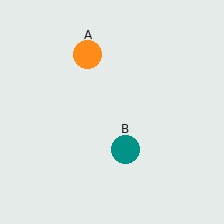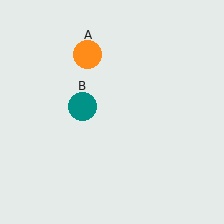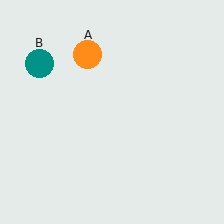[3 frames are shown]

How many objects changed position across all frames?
1 object changed position: teal circle (object B).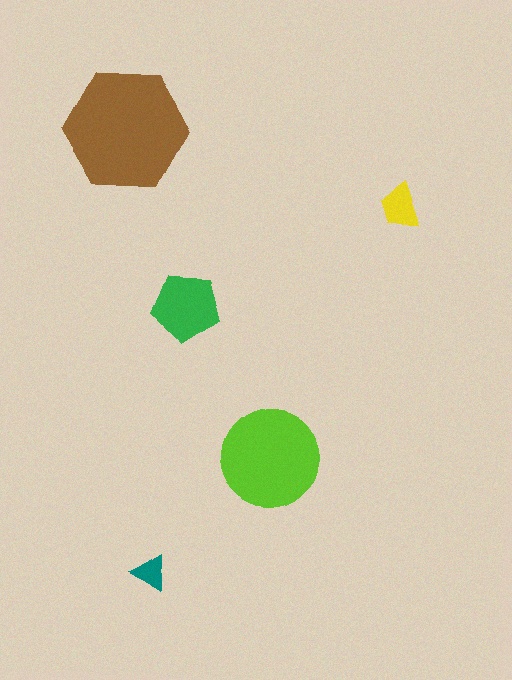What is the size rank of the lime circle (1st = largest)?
2nd.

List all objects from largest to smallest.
The brown hexagon, the lime circle, the green pentagon, the yellow trapezoid, the teal triangle.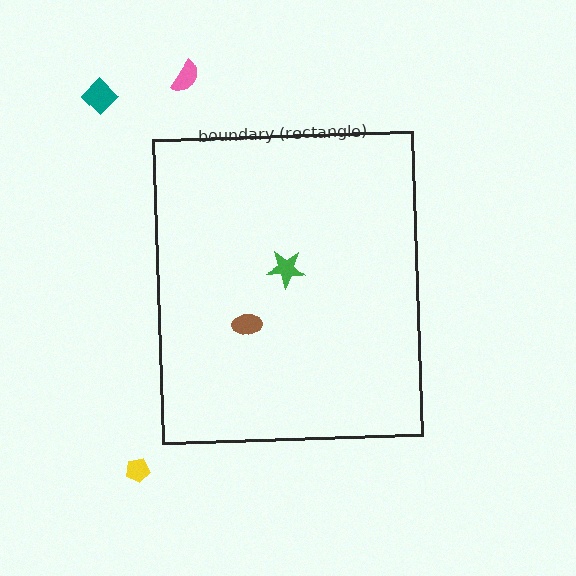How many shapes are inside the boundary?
2 inside, 3 outside.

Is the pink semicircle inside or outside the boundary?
Outside.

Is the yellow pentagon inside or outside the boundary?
Outside.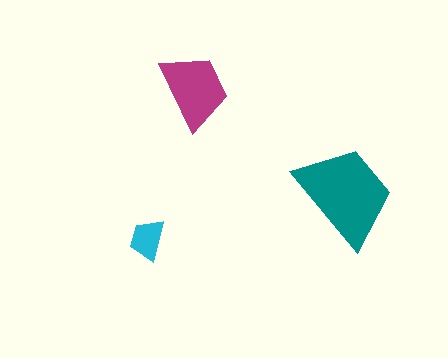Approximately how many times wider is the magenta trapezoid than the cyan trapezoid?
About 2 times wider.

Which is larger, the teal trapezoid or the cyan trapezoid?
The teal one.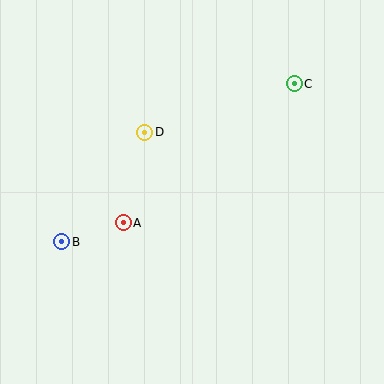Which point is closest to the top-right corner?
Point C is closest to the top-right corner.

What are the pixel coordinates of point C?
Point C is at (294, 84).